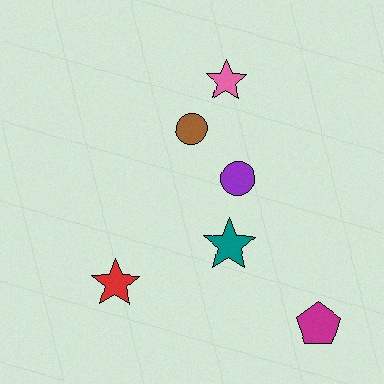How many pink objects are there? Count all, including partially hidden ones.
There is 1 pink object.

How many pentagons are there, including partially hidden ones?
There is 1 pentagon.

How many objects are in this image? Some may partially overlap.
There are 6 objects.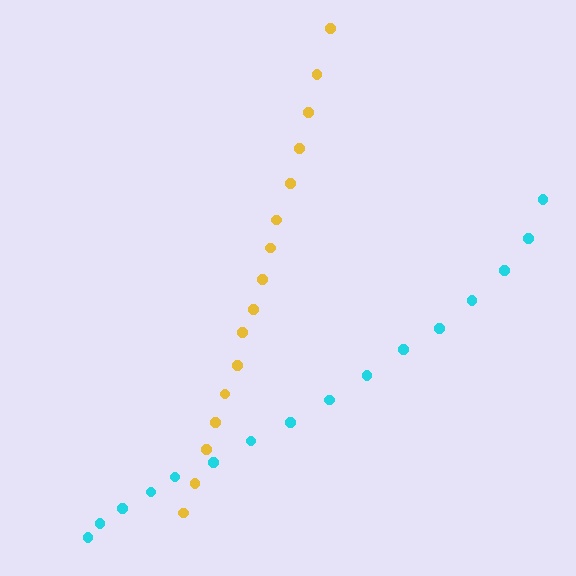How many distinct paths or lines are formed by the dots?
There are 2 distinct paths.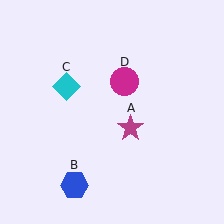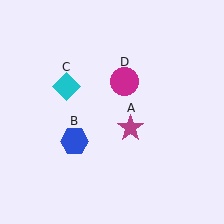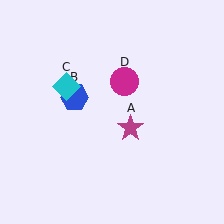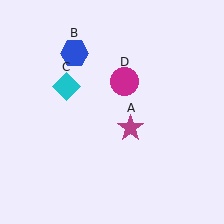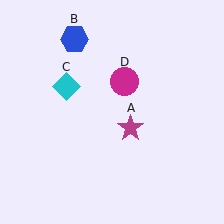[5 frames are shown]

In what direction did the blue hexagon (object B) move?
The blue hexagon (object B) moved up.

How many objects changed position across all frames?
1 object changed position: blue hexagon (object B).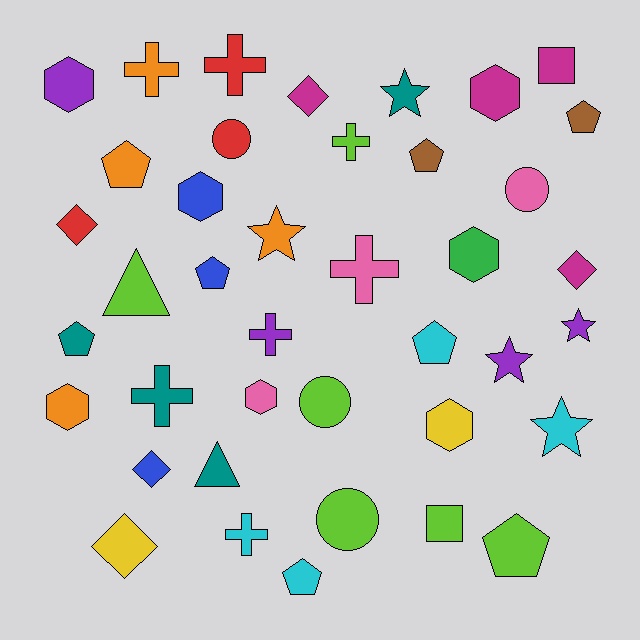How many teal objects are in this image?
There are 4 teal objects.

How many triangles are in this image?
There are 2 triangles.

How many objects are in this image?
There are 40 objects.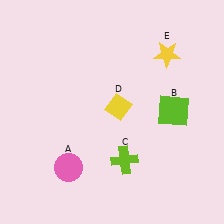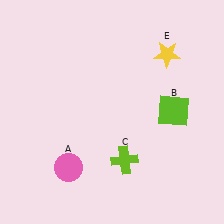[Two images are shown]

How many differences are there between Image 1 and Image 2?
There is 1 difference between the two images.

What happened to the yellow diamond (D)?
The yellow diamond (D) was removed in Image 2. It was in the top-right area of Image 1.